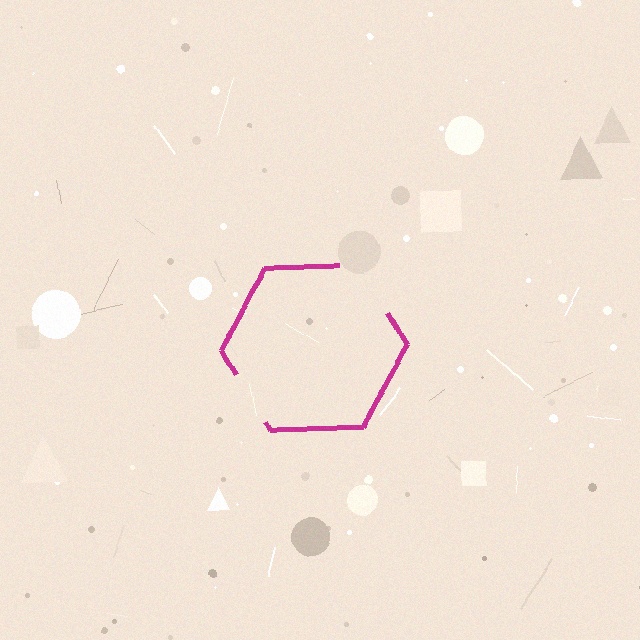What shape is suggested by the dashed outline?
The dashed outline suggests a hexagon.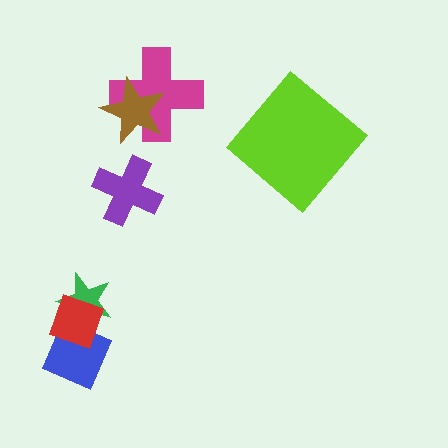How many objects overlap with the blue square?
1 object overlaps with the blue square.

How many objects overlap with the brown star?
1 object overlaps with the brown star.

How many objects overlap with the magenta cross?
1 object overlaps with the magenta cross.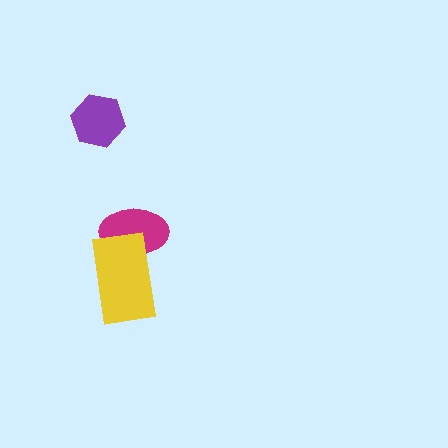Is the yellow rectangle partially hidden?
No, no other shape covers it.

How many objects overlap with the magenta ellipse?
1 object overlaps with the magenta ellipse.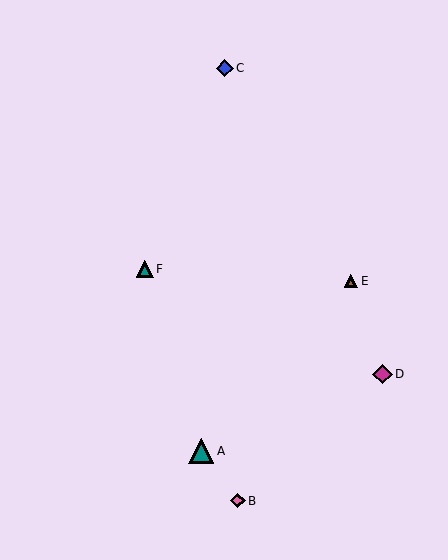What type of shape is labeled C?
Shape C is a blue diamond.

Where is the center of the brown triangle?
The center of the brown triangle is at (351, 281).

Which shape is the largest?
The teal triangle (labeled A) is the largest.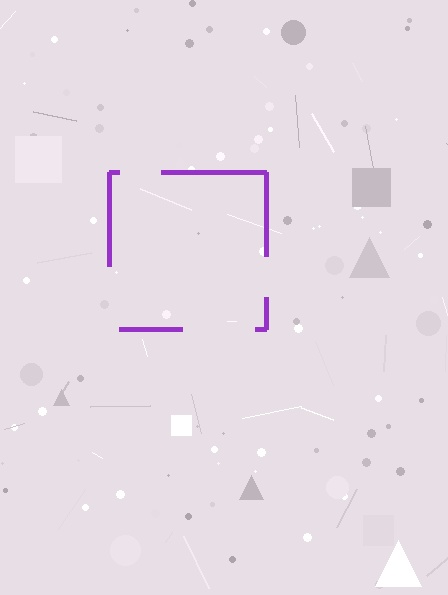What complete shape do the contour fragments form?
The contour fragments form a square.